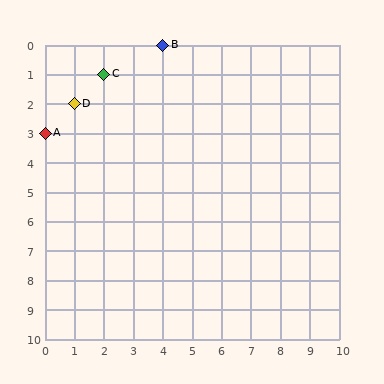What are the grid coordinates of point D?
Point D is at grid coordinates (1, 2).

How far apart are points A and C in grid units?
Points A and C are 2 columns and 2 rows apart (about 2.8 grid units diagonally).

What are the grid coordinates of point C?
Point C is at grid coordinates (2, 1).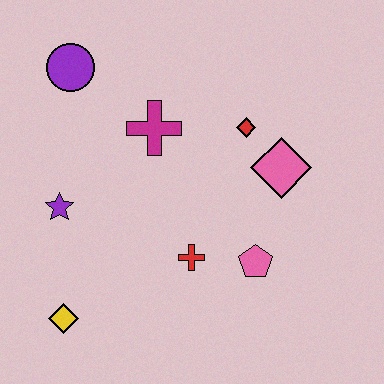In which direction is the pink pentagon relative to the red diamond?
The pink pentagon is below the red diamond.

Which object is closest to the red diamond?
The pink diamond is closest to the red diamond.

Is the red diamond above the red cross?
Yes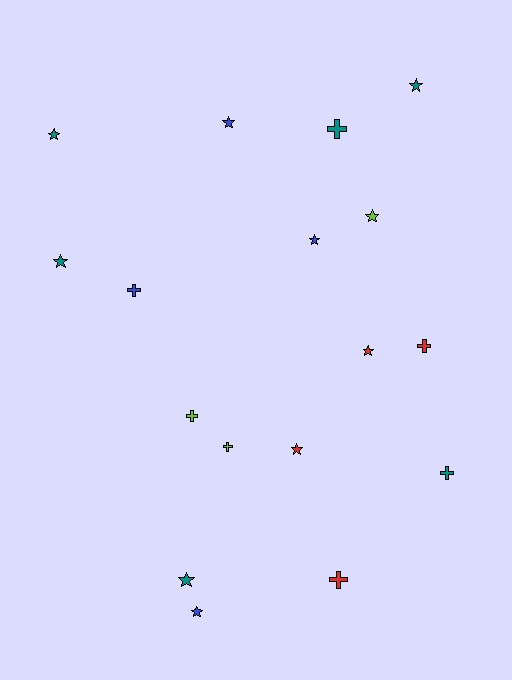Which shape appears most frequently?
Star, with 10 objects.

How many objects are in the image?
There are 17 objects.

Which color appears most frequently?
Teal, with 6 objects.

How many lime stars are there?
There is 1 lime star.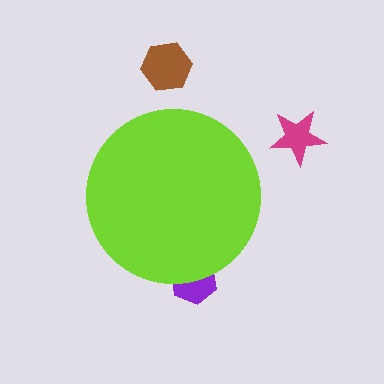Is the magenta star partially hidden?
No, the magenta star is fully visible.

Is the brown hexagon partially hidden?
No, the brown hexagon is fully visible.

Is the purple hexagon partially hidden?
Yes, the purple hexagon is partially hidden behind the lime circle.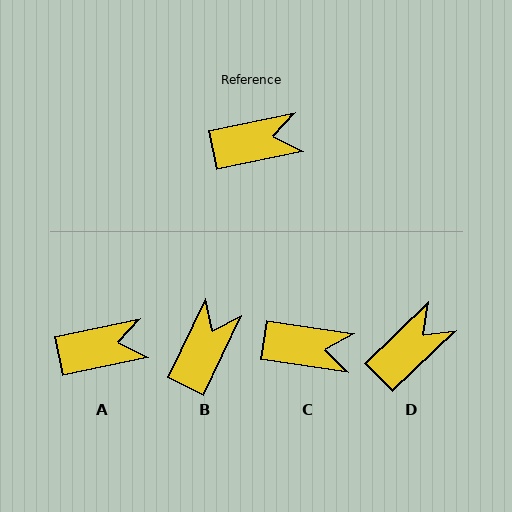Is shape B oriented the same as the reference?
No, it is off by about 52 degrees.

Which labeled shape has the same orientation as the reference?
A.